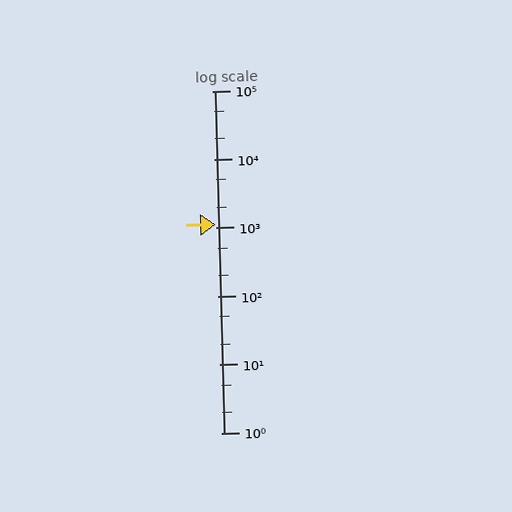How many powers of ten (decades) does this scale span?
The scale spans 5 decades, from 1 to 100000.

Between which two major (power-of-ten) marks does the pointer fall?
The pointer is between 1000 and 10000.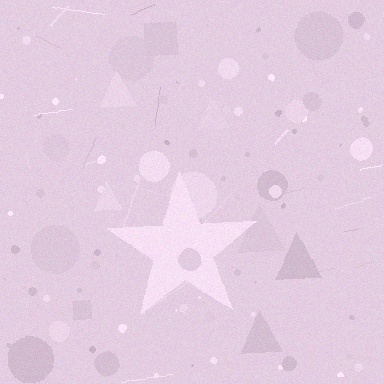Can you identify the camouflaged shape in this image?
The camouflaged shape is a star.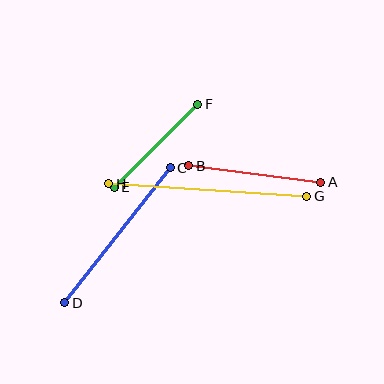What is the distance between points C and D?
The distance is approximately 171 pixels.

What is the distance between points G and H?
The distance is approximately 199 pixels.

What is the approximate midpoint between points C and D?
The midpoint is at approximately (118, 235) pixels.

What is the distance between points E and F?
The distance is approximately 118 pixels.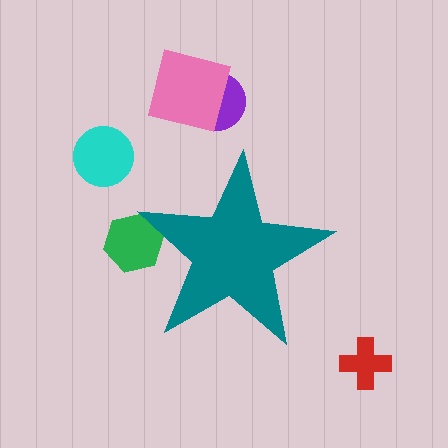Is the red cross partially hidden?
No, the red cross is fully visible.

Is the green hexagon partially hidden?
Yes, the green hexagon is partially hidden behind the teal star.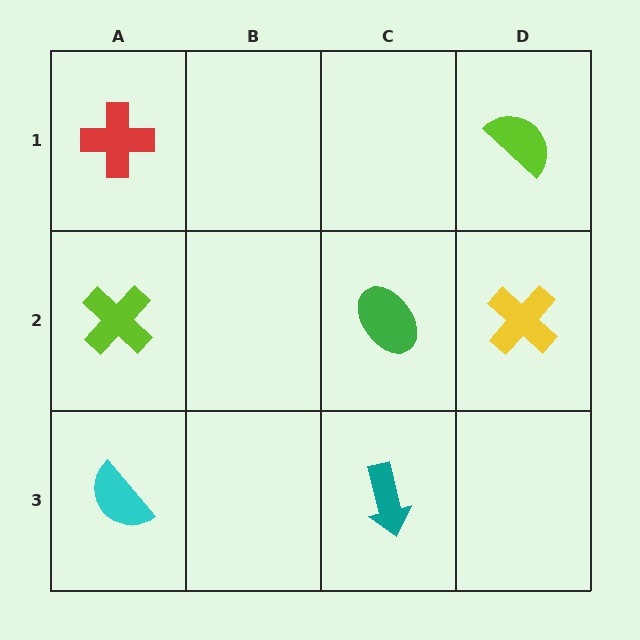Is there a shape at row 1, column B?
No, that cell is empty.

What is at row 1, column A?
A red cross.